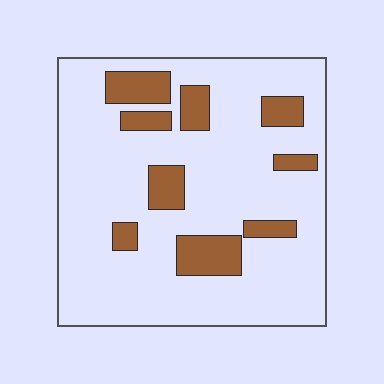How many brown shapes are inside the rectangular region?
9.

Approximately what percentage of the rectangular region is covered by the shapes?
Approximately 20%.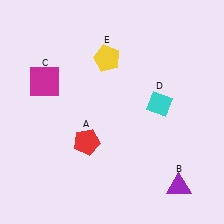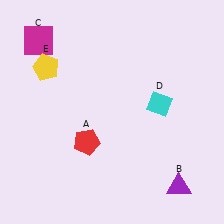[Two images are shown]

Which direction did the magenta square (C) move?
The magenta square (C) moved up.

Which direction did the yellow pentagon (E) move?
The yellow pentagon (E) moved left.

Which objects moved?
The objects that moved are: the magenta square (C), the yellow pentagon (E).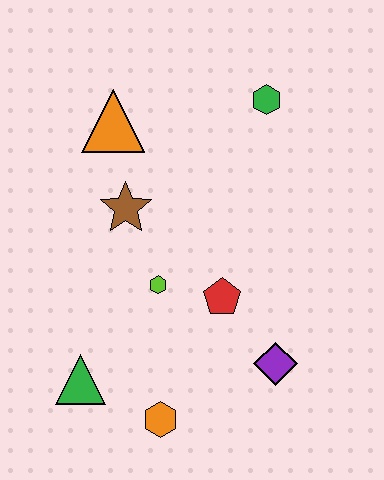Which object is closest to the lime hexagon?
The red pentagon is closest to the lime hexagon.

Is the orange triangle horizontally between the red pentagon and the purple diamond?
No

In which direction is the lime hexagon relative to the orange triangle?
The lime hexagon is below the orange triangle.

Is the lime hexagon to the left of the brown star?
No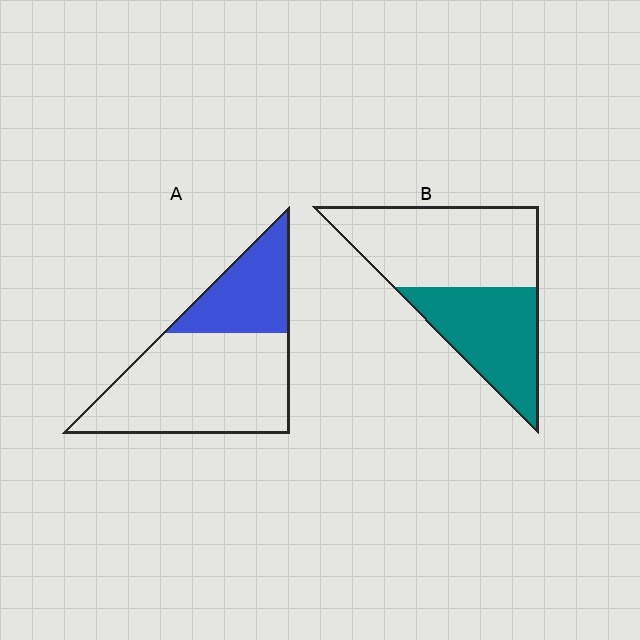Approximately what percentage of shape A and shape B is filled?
A is approximately 30% and B is approximately 40%.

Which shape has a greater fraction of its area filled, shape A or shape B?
Shape B.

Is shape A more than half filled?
No.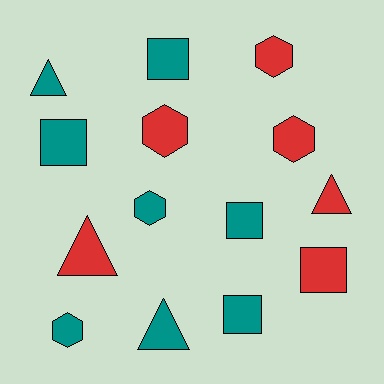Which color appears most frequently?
Teal, with 8 objects.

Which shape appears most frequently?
Square, with 5 objects.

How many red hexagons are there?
There are 3 red hexagons.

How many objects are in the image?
There are 14 objects.